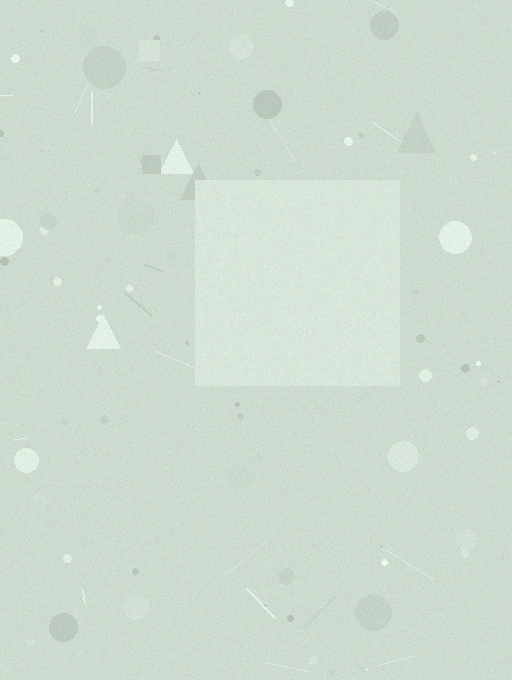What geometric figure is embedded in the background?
A square is embedded in the background.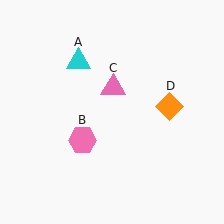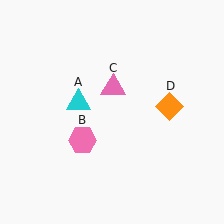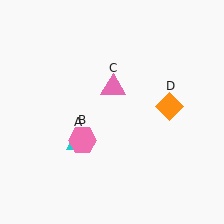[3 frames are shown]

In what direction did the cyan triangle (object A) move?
The cyan triangle (object A) moved down.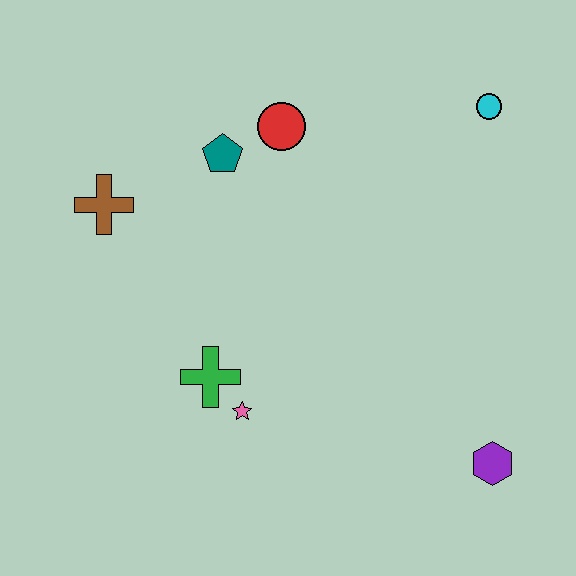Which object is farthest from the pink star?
The cyan circle is farthest from the pink star.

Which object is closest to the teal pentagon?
The red circle is closest to the teal pentagon.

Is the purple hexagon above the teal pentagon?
No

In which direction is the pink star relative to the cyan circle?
The pink star is below the cyan circle.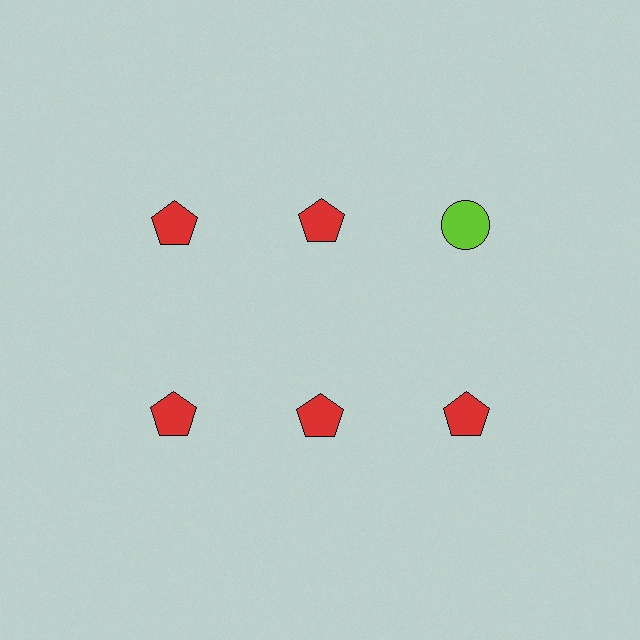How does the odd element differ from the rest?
It differs in both color (lime instead of red) and shape (circle instead of pentagon).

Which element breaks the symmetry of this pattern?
The lime circle in the top row, center column breaks the symmetry. All other shapes are red pentagons.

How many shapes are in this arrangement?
There are 6 shapes arranged in a grid pattern.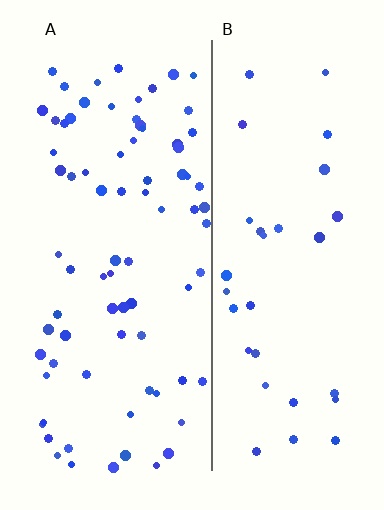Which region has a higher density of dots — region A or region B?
A (the left).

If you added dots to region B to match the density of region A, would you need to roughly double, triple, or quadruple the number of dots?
Approximately double.